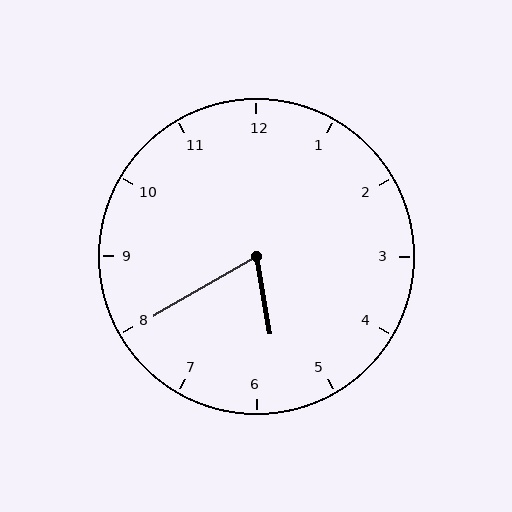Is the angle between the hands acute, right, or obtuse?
It is acute.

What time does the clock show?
5:40.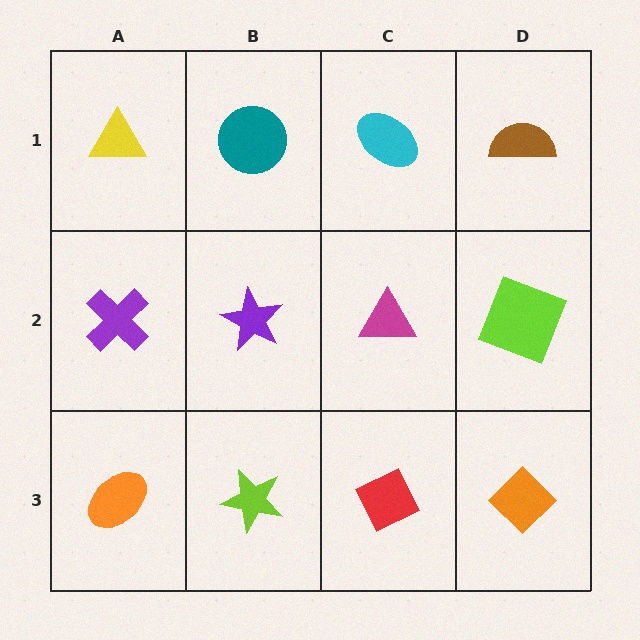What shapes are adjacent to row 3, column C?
A magenta triangle (row 2, column C), a lime star (row 3, column B), an orange diamond (row 3, column D).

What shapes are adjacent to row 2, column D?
A brown semicircle (row 1, column D), an orange diamond (row 3, column D), a magenta triangle (row 2, column C).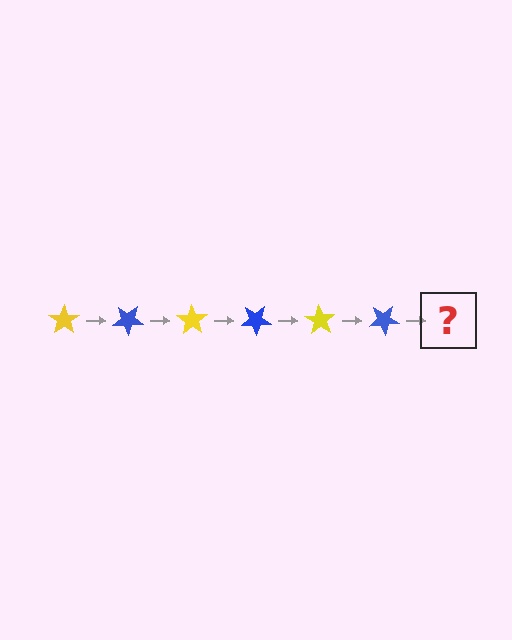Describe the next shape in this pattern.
It should be a yellow star, rotated 210 degrees from the start.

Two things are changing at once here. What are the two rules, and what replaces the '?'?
The two rules are that it rotates 35 degrees each step and the color cycles through yellow and blue. The '?' should be a yellow star, rotated 210 degrees from the start.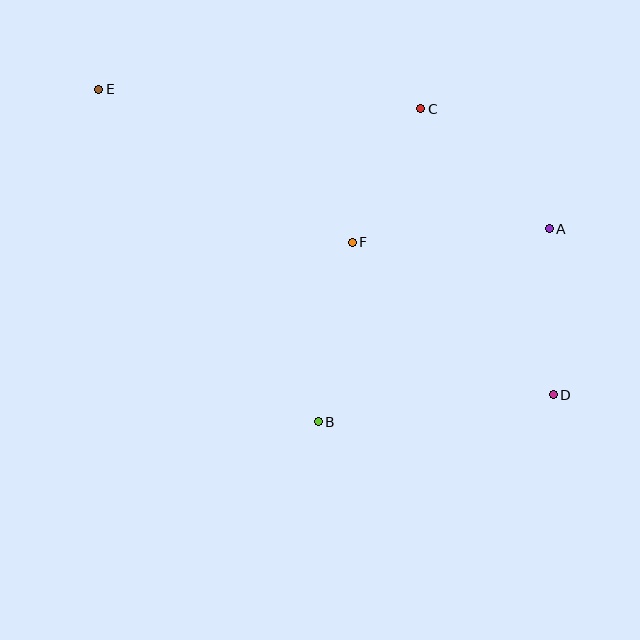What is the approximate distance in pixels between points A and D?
The distance between A and D is approximately 166 pixels.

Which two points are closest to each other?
Points C and F are closest to each other.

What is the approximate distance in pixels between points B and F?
The distance between B and F is approximately 183 pixels.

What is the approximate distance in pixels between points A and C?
The distance between A and C is approximately 176 pixels.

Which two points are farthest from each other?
Points D and E are farthest from each other.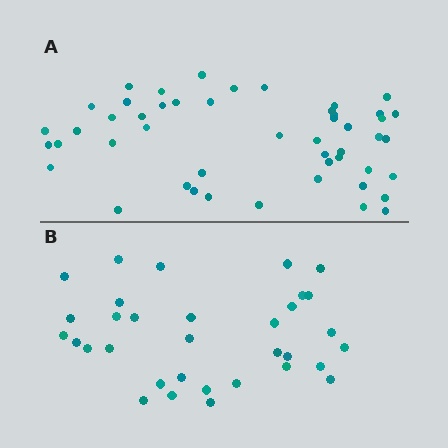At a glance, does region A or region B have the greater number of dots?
Region A (the top region) has more dots.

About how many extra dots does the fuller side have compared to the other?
Region A has approximately 15 more dots than region B.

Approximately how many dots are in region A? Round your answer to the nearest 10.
About 50 dots. (The exact count is 49, which rounds to 50.)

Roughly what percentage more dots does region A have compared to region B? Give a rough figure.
About 50% more.